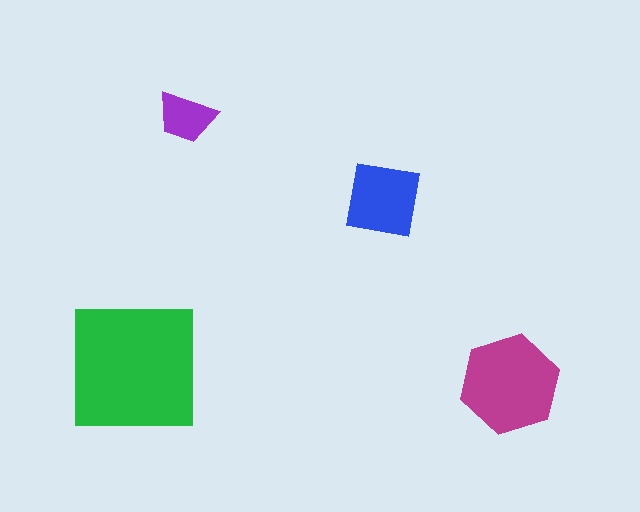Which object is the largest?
The green square.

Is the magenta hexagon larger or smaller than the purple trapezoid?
Larger.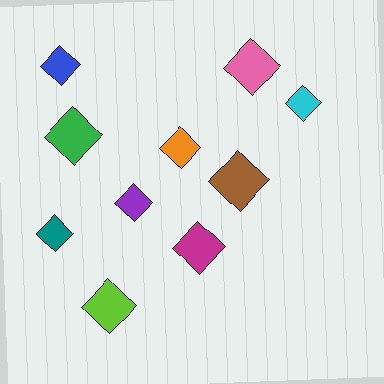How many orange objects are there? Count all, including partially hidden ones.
There is 1 orange object.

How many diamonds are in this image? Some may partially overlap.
There are 10 diamonds.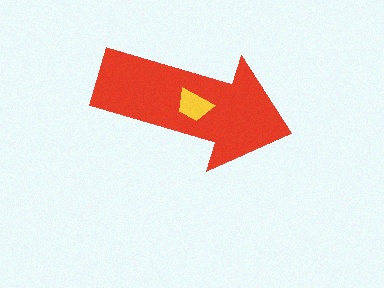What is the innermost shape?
The yellow trapezoid.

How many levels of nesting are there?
2.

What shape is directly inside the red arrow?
The yellow trapezoid.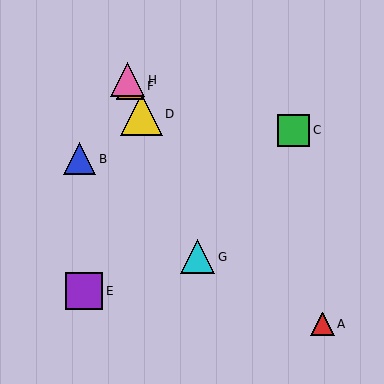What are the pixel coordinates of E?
Object E is at (84, 291).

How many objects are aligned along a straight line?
4 objects (D, F, G, H) are aligned along a straight line.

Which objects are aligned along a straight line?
Objects D, F, G, H are aligned along a straight line.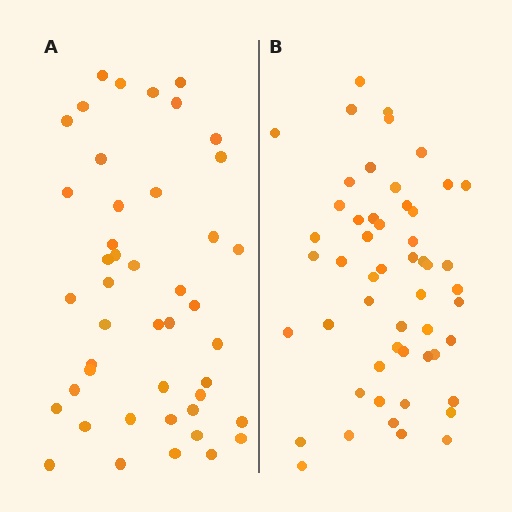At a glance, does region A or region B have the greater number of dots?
Region B (the right region) has more dots.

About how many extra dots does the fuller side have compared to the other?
Region B has roughly 8 or so more dots than region A.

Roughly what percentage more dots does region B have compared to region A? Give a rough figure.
About 20% more.